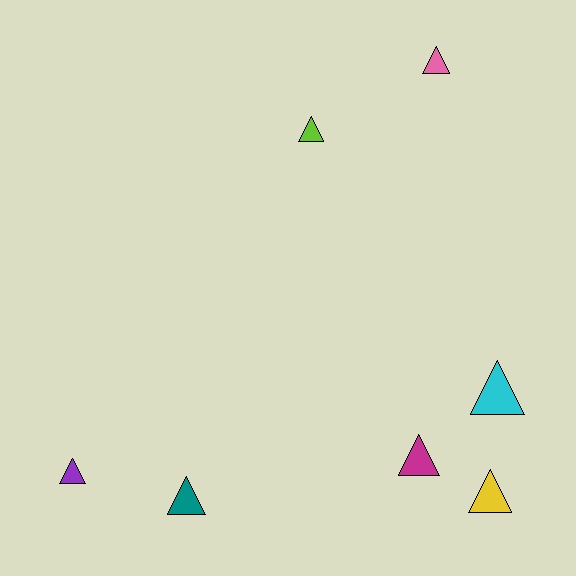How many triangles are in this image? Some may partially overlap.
There are 7 triangles.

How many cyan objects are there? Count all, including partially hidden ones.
There is 1 cyan object.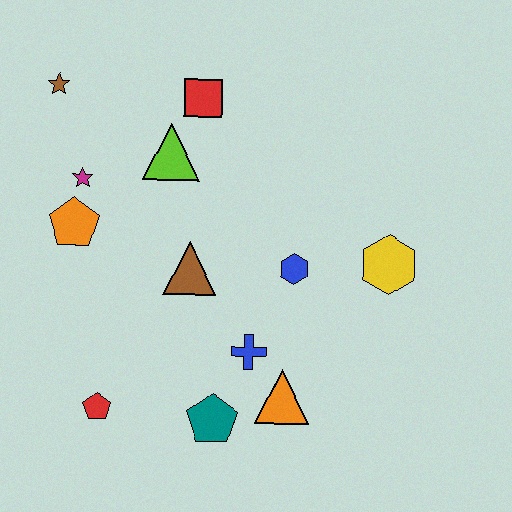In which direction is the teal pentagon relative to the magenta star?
The teal pentagon is below the magenta star.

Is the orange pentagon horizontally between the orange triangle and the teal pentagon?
No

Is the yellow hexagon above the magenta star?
No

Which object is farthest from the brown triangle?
The brown star is farthest from the brown triangle.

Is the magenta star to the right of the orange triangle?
No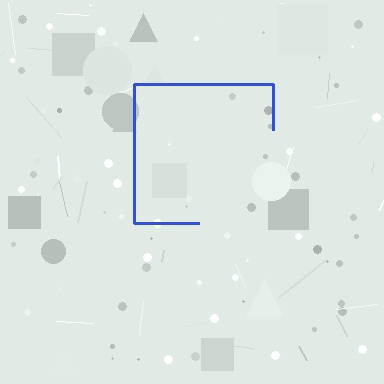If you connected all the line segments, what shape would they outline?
They would outline a square.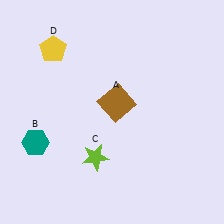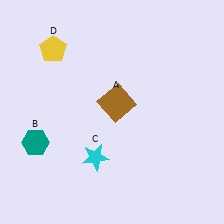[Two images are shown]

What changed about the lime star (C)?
In Image 1, C is lime. In Image 2, it changed to cyan.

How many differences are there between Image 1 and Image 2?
There is 1 difference between the two images.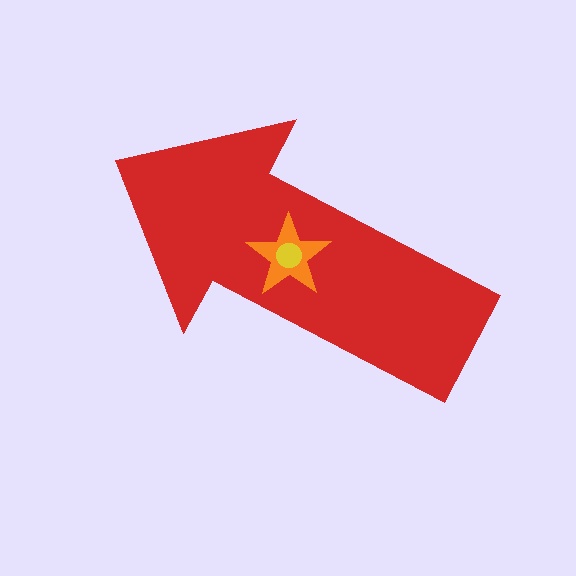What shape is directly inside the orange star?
The yellow circle.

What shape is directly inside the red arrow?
The orange star.